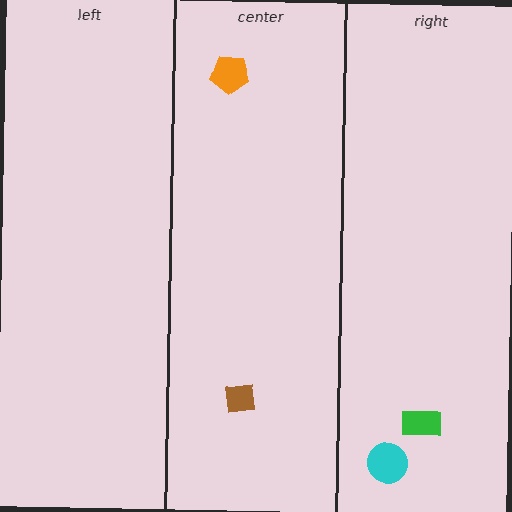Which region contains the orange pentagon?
The center region.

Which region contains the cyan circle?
The right region.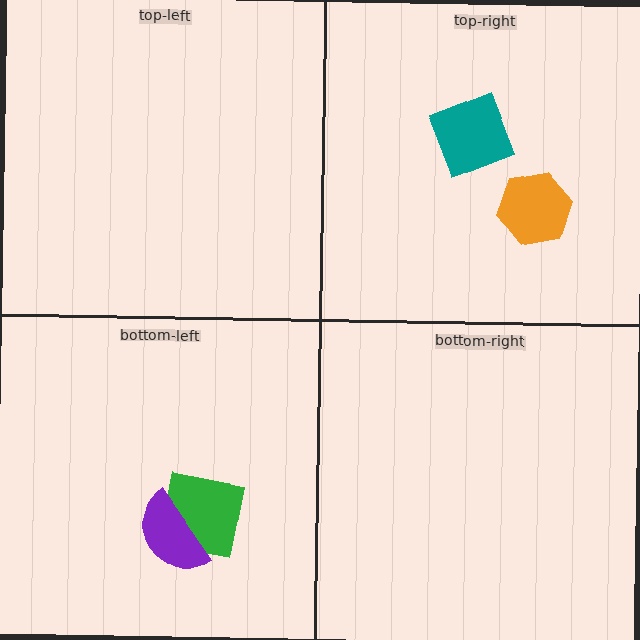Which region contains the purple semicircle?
The bottom-left region.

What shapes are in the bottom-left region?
The green square, the purple semicircle.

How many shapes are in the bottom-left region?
2.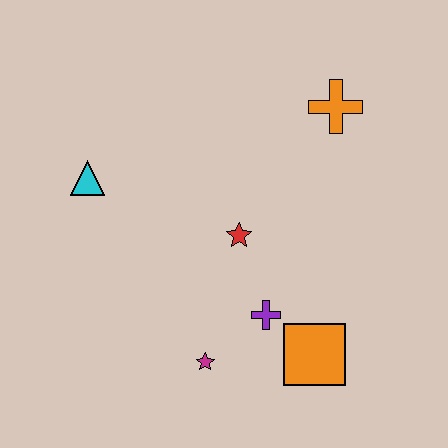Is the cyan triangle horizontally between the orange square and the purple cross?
No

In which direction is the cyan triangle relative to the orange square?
The cyan triangle is to the left of the orange square.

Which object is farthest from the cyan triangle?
The orange square is farthest from the cyan triangle.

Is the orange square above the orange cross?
No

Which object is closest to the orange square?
The purple cross is closest to the orange square.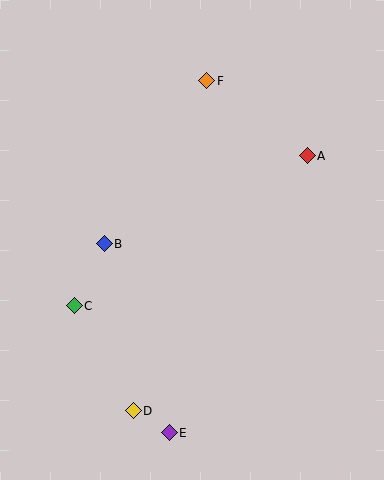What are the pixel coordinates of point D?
Point D is at (133, 411).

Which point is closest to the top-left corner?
Point F is closest to the top-left corner.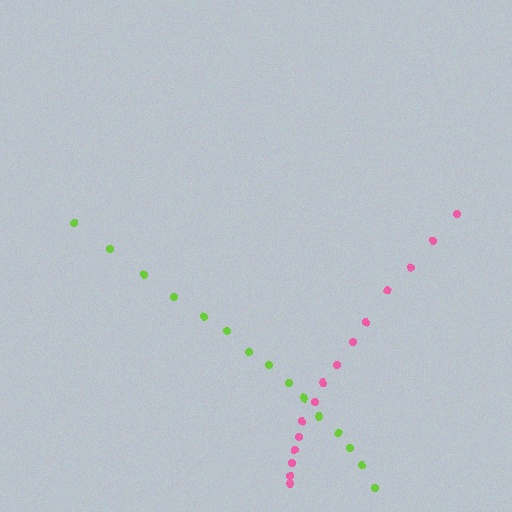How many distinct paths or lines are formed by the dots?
There are 2 distinct paths.